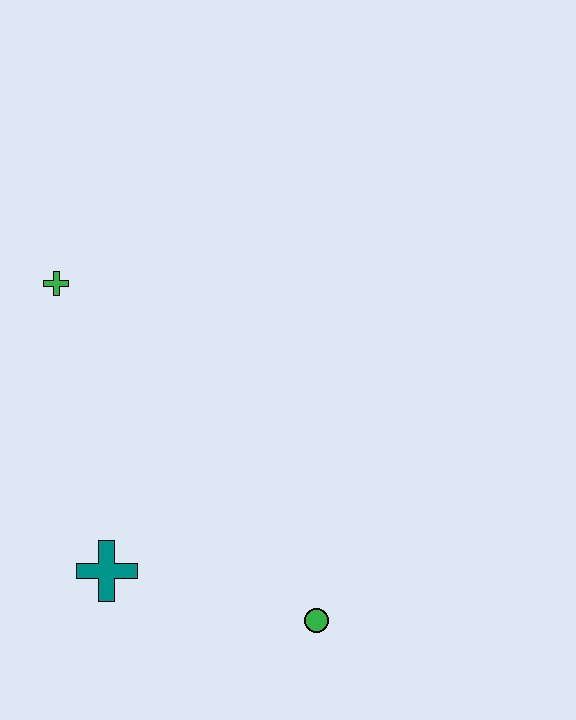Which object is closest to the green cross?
The teal cross is closest to the green cross.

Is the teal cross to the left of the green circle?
Yes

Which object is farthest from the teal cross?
The green cross is farthest from the teal cross.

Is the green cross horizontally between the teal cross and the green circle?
No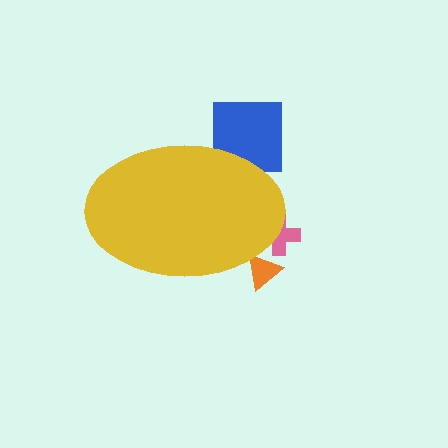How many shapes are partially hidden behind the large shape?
3 shapes are partially hidden.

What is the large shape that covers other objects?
A yellow ellipse.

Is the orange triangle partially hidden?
Yes, the orange triangle is partially hidden behind the yellow ellipse.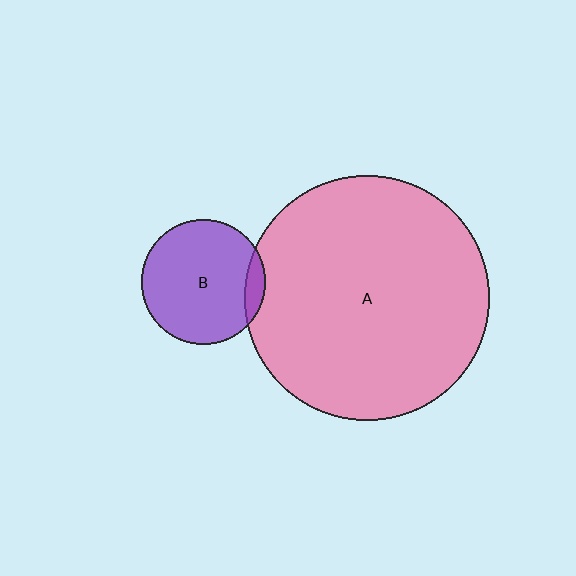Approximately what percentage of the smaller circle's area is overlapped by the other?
Approximately 10%.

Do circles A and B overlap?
Yes.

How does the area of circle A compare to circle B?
Approximately 3.9 times.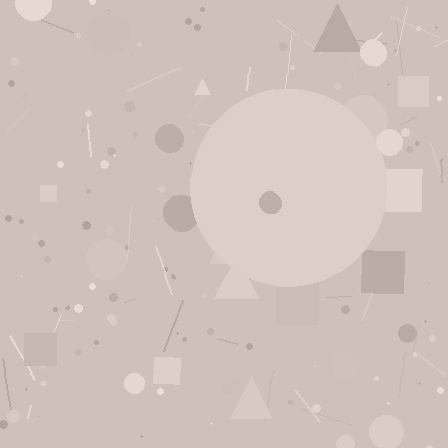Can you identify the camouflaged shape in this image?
The camouflaged shape is a circle.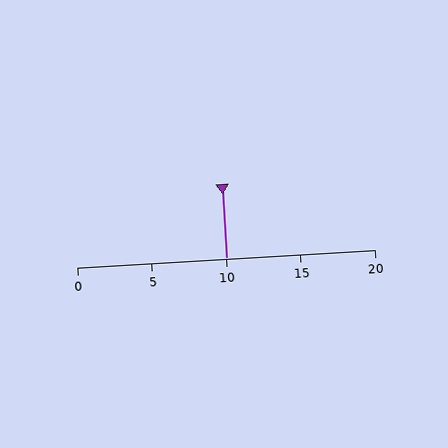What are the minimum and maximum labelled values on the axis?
The axis runs from 0 to 20.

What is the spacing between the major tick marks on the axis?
The major ticks are spaced 5 apart.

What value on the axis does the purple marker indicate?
The marker indicates approximately 10.